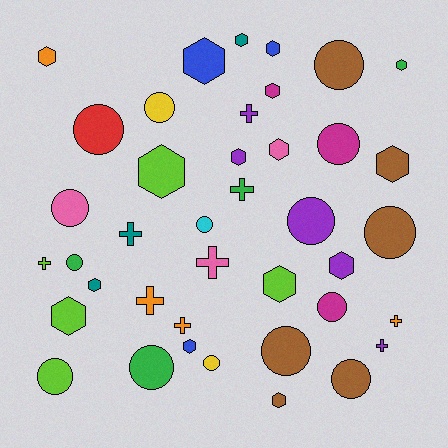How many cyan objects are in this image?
There is 1 cyan object.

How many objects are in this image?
There are 40 objects.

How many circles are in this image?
There are 15 circles.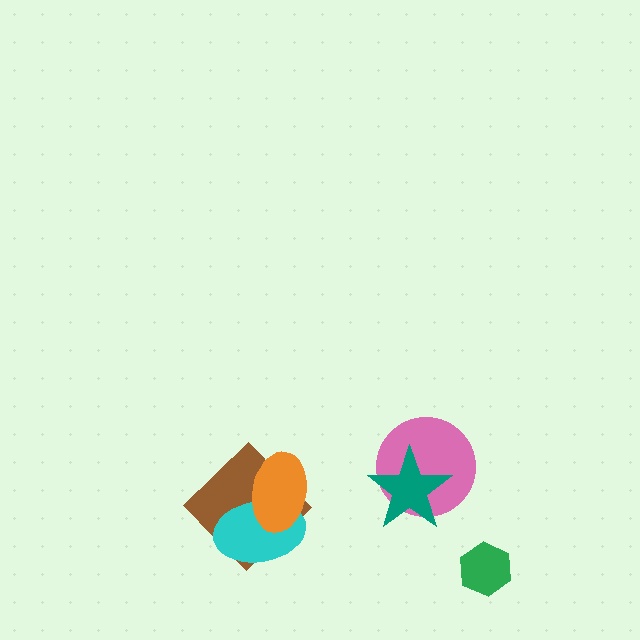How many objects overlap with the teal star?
1 object overlaps with the teal star.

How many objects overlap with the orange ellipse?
2 objects overlap with the orange ellipse.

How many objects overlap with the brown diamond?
2 objects overlap with the brown diamond.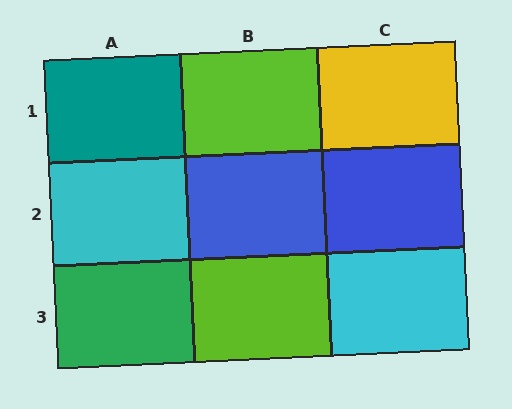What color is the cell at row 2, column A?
Cyan.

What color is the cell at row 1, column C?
Yellow.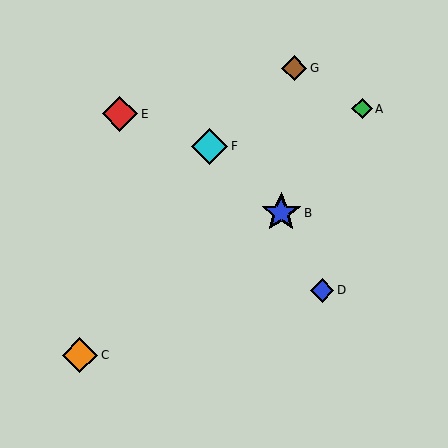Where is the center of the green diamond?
The center of the green diamond is at (362, 109).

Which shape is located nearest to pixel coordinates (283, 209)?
The blue star (labeled B) at (281, 213) is nearest to that location.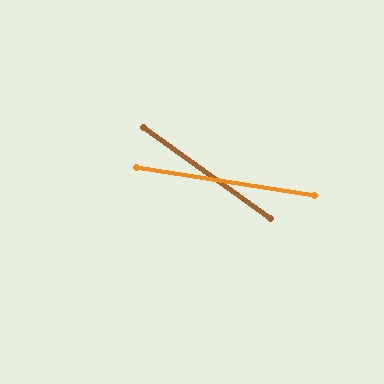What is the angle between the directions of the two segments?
Approximately 26 degrees.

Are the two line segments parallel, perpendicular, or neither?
Neither parallel nor perpendicular — they differ by about 26°.